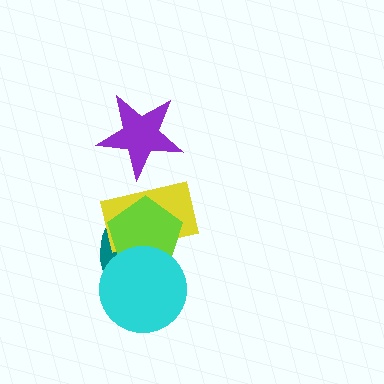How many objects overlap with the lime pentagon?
3 objects overlap with the lime pentagon.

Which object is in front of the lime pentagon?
The cyan circle is in front of the lime pentagon.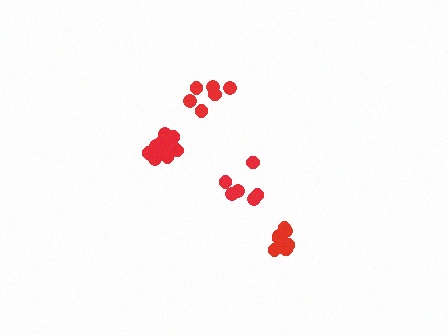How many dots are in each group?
Group 1: 12 dots, Group 2: 8 dots, Group 3: 6 dots, Group 4: 6 dots (32 total).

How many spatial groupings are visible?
There are 4 spatial groupings.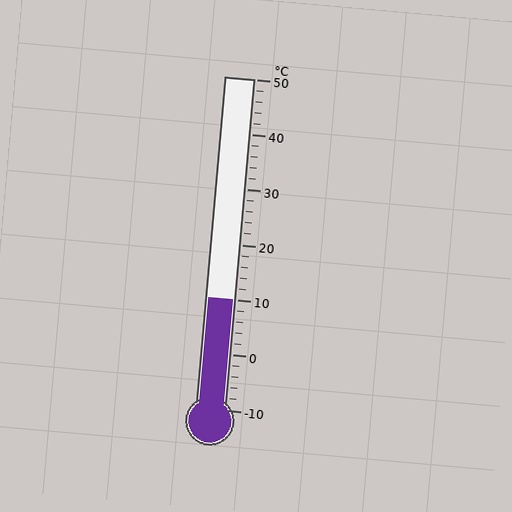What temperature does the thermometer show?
The thermometer shows approximately 10°C.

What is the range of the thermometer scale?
The thermometer scale ranges from -10°C to 50°C.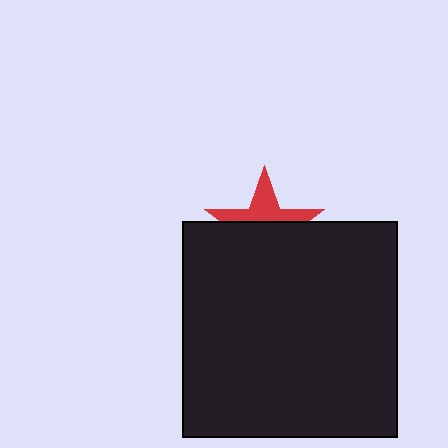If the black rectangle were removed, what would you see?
You would see the complete red star.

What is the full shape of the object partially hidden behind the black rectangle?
The partially hidden object is a red star.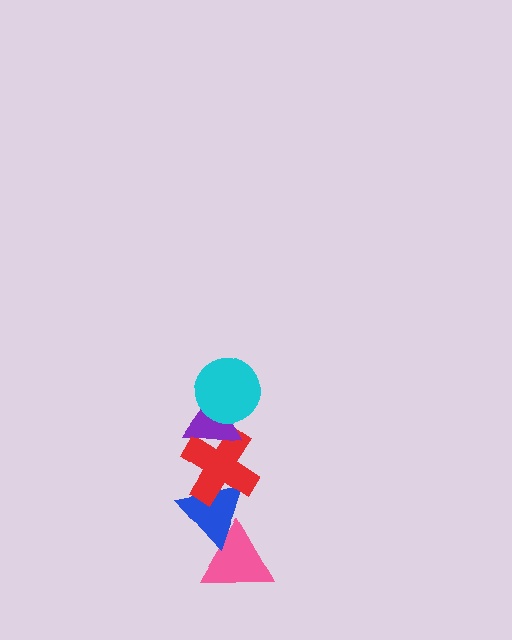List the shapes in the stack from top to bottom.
From top to bottom: the cyan circle, the purple triangle, the red cross, the blue triangle, the pink triangle.